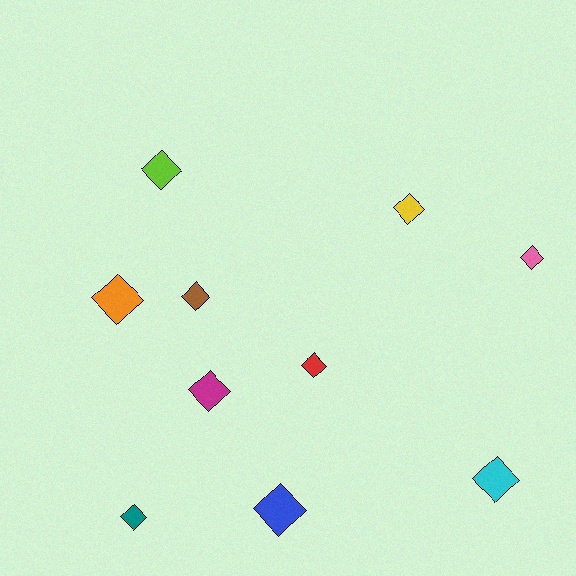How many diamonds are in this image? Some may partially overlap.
There are 10 diamonds.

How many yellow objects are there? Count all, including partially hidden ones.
There is 1 yellow object.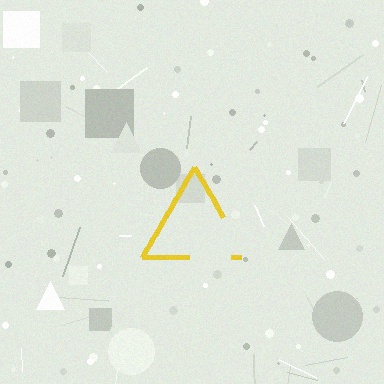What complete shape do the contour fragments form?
The contour fragments form a triangle.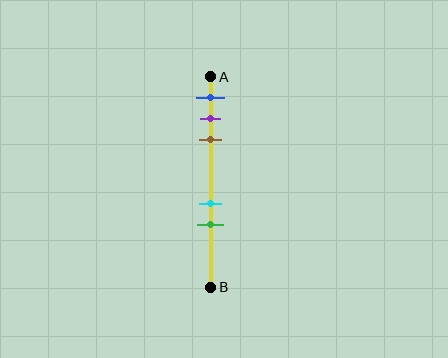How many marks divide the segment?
There are 5 marks dividing the segment.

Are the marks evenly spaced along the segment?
No, the marks are not evenly spaced.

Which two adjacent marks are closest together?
The purple and brown marks are the closest adjacent pair.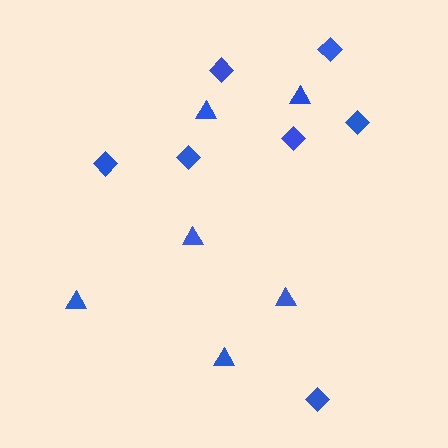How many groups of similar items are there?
There are 2 groups: one group of diamonds (7) and one group of triangles (6).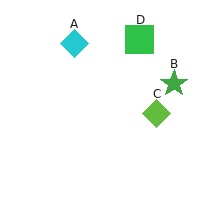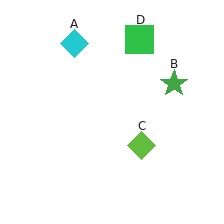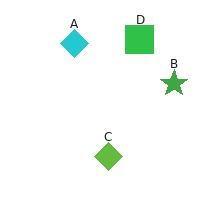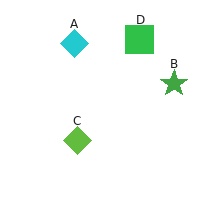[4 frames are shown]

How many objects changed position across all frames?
1 object changed position: lime diamond (object C).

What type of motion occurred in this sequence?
The lime diamond (object C) rotated clockwise around the center of the scene.